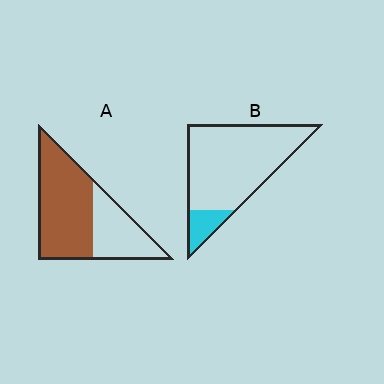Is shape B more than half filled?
No.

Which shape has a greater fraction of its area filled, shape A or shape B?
Shape A.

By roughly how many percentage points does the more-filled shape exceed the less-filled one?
By roughly 50 percentage points (A over B).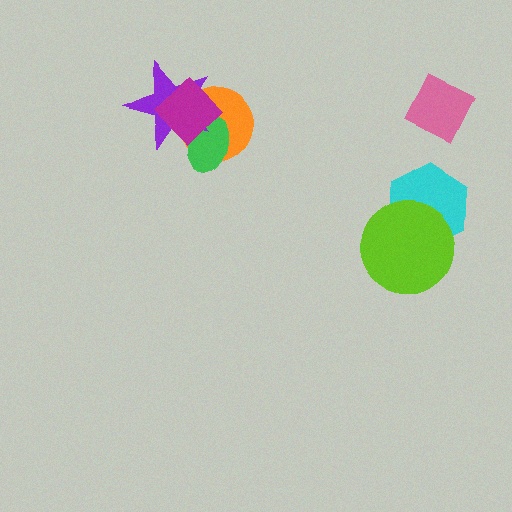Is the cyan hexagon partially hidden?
Yes, it is partially covered by another shape.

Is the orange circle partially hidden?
Yes, it is partially covered by another shape.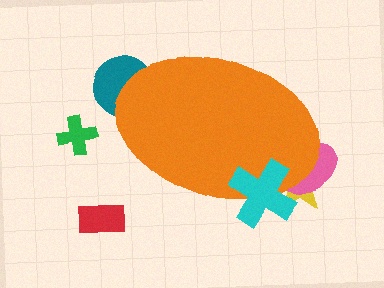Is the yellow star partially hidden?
Yes, the yellow star is partially hidden behind the orange ellipse.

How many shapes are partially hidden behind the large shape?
3 shapes are partially hidden.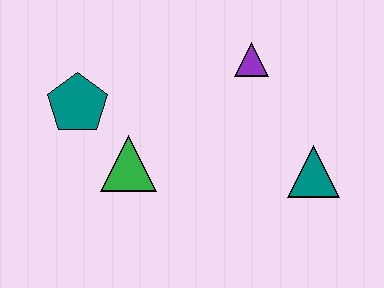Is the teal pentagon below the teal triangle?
No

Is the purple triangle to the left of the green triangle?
No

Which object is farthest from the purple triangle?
The teal pentagon is farthest from the purple triangle.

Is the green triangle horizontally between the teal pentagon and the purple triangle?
Yes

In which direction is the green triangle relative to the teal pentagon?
The green triangle is below the teal pentagon.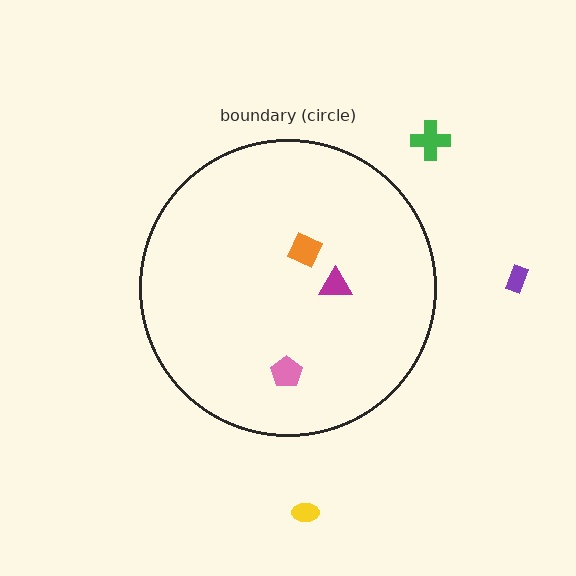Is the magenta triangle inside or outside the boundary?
Inside.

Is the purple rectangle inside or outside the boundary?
Outside.